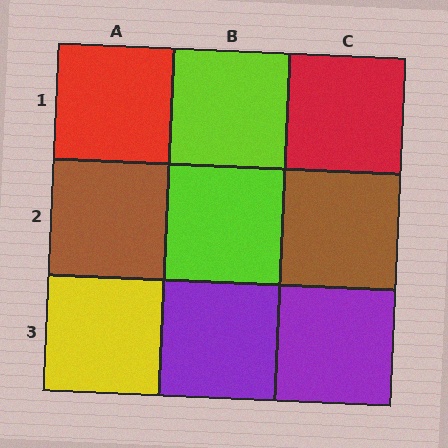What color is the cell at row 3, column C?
Purple.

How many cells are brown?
2 cells are brown.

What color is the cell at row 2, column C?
Brown.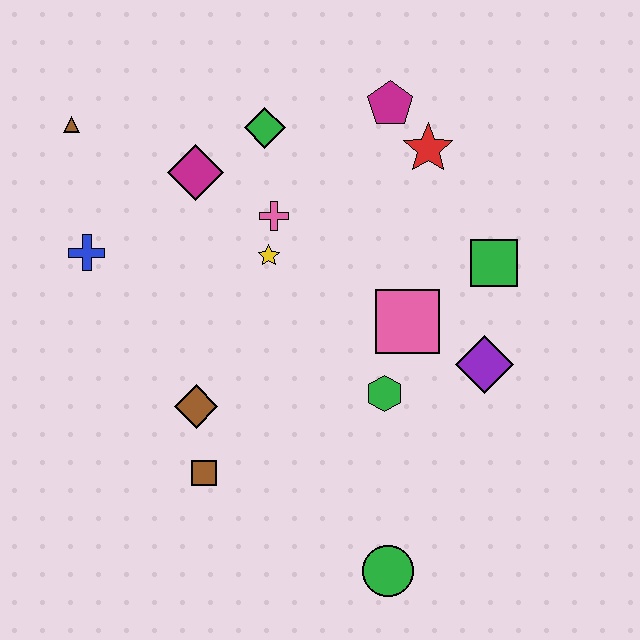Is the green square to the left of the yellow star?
No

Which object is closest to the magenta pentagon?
The red star is closest to the magenta pentagon.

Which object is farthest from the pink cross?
The green circle is farthest from the pink cross.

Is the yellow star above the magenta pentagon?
No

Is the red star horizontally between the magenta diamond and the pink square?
No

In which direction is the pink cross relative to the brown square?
The pink cross is above the brown square.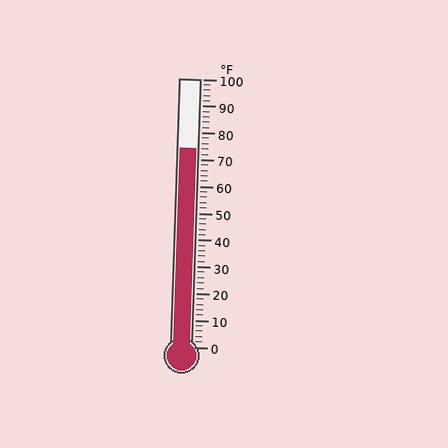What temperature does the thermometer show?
The thermometer shows approximately 74°F.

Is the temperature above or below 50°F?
The temperature is above 50°F.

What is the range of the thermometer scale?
The thermometer scale ranges from 0°F to 100°F.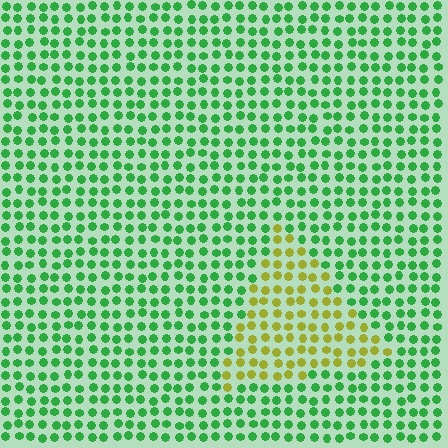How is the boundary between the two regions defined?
The boundary is defined purely by a slight shift in hue (about 62 degrees). Spacing, size, and orientation are identical on both sides.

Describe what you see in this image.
The image is filled with small green elements in a uniform arrangement. A triangle-shaped region is visible where the elements are tinted to a slightly different hue, forming a subtle color boundary.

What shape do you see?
I see a triangle.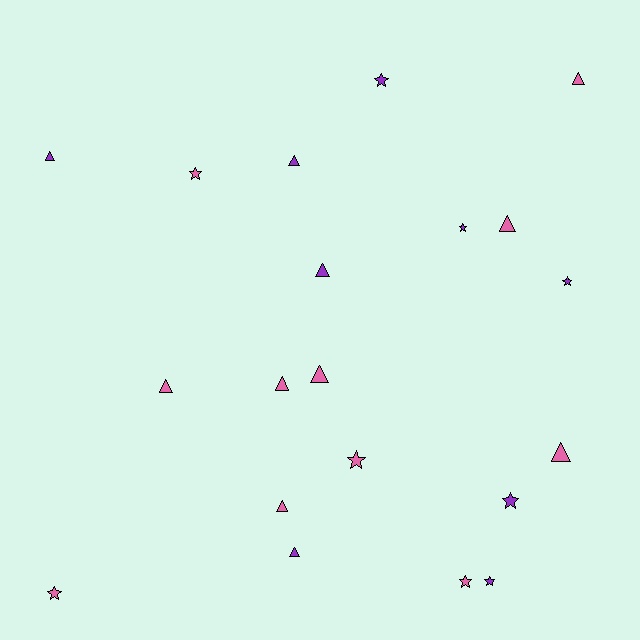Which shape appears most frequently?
Triangle, with 11 objects.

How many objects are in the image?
There are 20 objects.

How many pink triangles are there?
There are 7 pink triangles.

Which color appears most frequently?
Pink, with 11 objects.